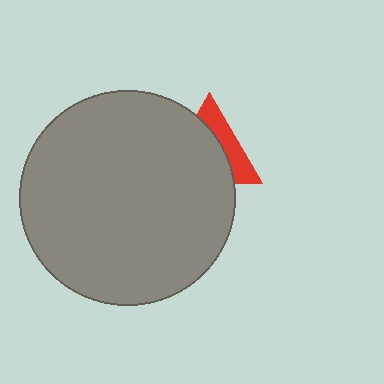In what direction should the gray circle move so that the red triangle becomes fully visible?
The gray circle should move toward the lower-left. That is the shortest direction to clear the overlap and leave the red triangle fully visible.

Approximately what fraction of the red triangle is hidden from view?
Roughly 64% of the red triangle is hidden behind the gray circle.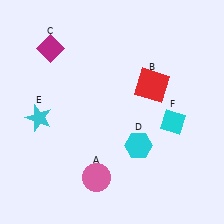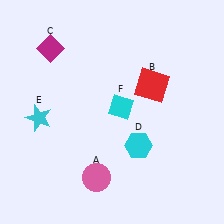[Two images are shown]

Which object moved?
The cyan diamond (F) moved left.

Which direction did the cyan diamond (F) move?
The cyan diamond (F) moved left.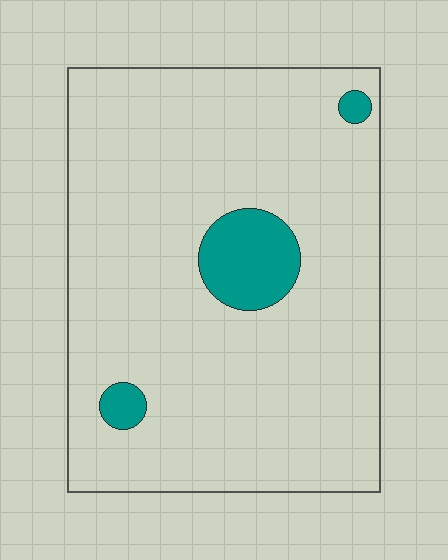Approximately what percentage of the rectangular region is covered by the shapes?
Approximately 10%.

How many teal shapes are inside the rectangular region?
3.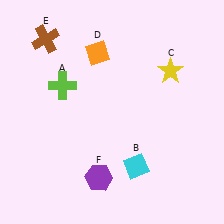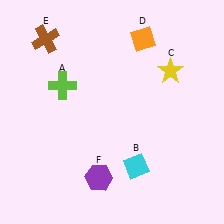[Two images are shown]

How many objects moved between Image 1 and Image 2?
1 object moved between the two images.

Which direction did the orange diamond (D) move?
The orange diamond (D) moved right.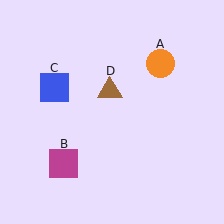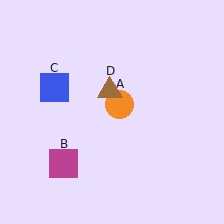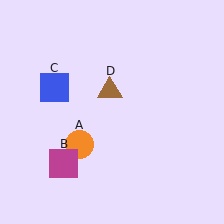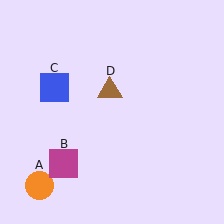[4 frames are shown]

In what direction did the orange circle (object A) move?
The orange circle (object A) moved down and to the left.